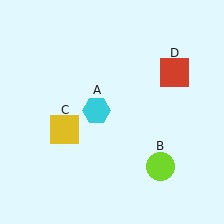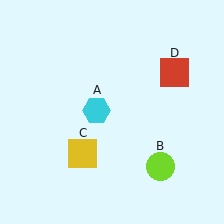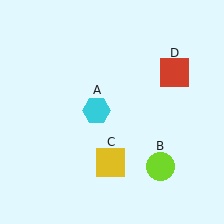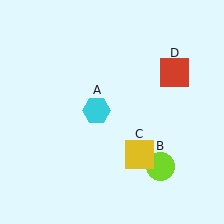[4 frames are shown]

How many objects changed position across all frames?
1 object changed position: yellow square (object C).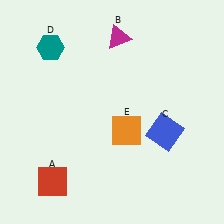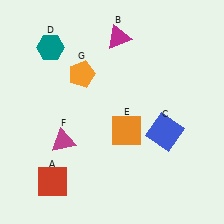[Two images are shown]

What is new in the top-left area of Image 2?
An orange pentagon (G) was added in the top-left area of Image 2.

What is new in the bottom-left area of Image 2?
A magenta triangle (F) was added in the bottom-left area of Image 2.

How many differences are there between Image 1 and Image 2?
There are 2 differences between the two images.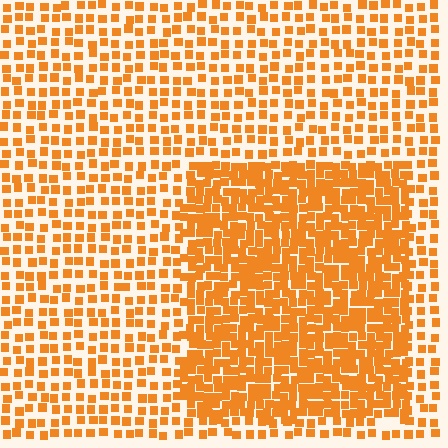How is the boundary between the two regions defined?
The boundary is defined by a change in element density (approximately 2.1x ratio). All elements are the same color, size, and shape.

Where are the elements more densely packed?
The elements are more densely packed inside the rectangle boundary.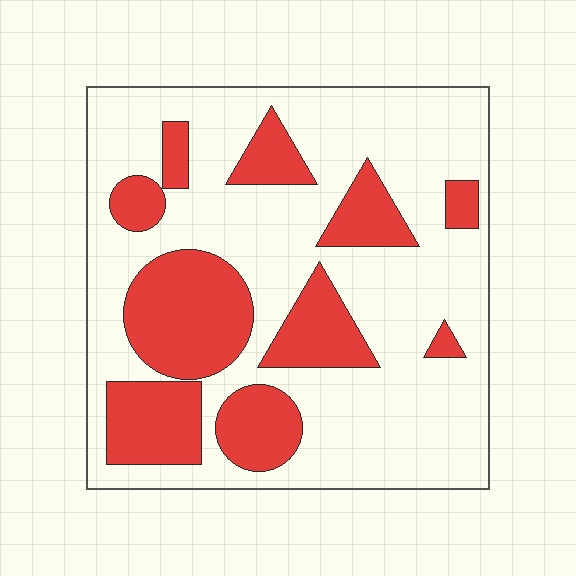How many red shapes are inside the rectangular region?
10.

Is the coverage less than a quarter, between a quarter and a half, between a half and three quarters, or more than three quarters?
Between a quarter and a half.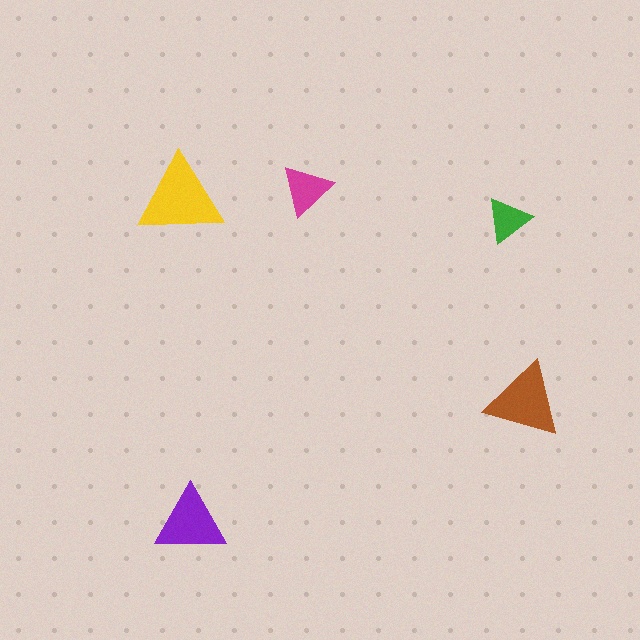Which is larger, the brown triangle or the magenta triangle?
The brown one.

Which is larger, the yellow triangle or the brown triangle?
The yellow one.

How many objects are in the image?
There are 5 objects in the image.